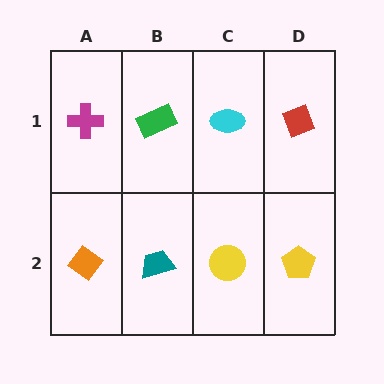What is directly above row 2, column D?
A red diamond.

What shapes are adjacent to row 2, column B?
A green rectangle (row 1, column B), an orange diamond (row 2, column A), a yellow circle (row 2, column C).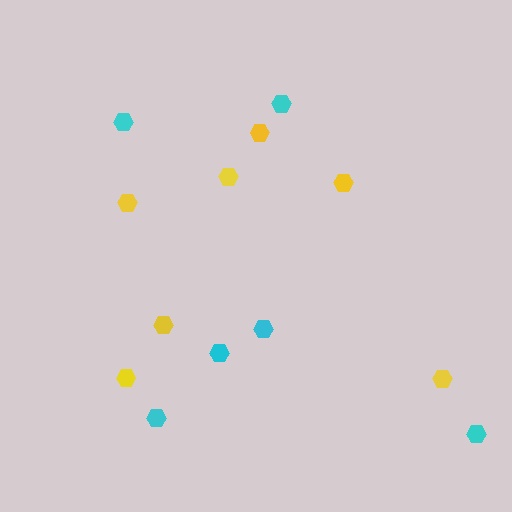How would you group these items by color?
There are 2 groups: one group of cyan hexagons (6) and one group of yellow hexagons (7).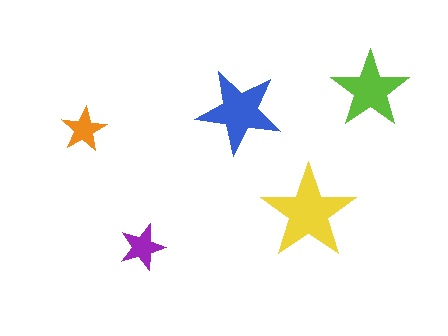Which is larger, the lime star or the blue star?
The blue one.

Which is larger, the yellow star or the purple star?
The yellow one.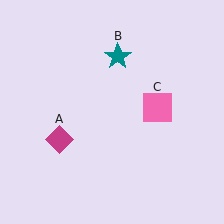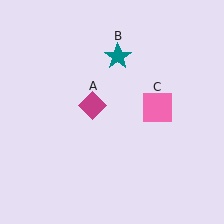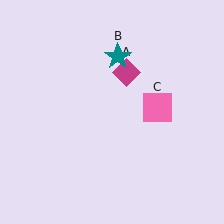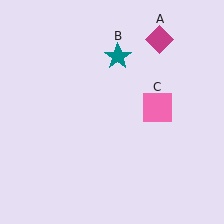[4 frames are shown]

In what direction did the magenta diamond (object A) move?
The magenta diamond (object A) moved up and to the right.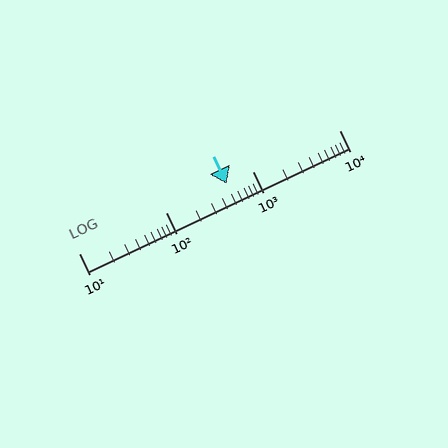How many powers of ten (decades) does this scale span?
The scale spans 3 decades, from 10 to 10000.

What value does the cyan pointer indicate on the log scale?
The pointer indicates approximately 500.